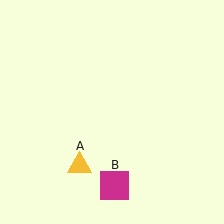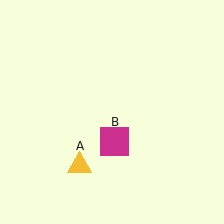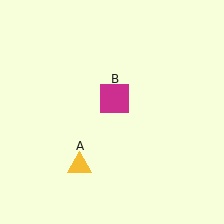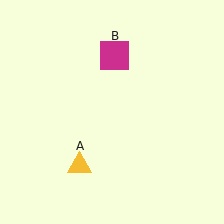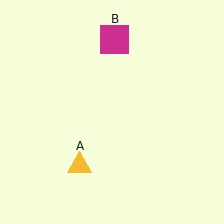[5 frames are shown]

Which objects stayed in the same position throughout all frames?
Yellow triangle (object A) remained stationary.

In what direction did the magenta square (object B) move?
The magenta square (object B) moved up.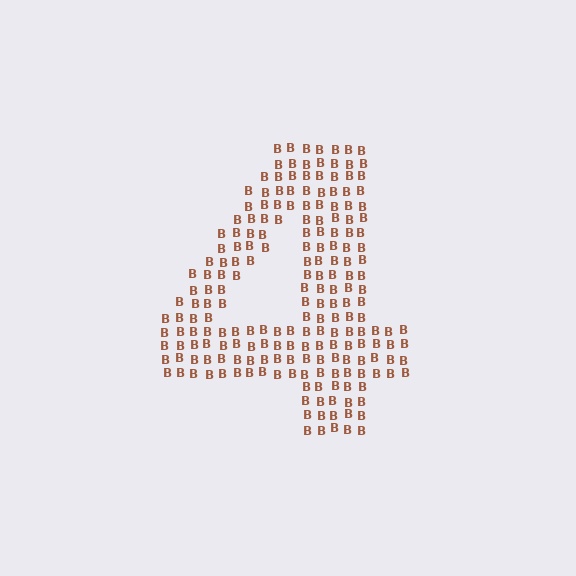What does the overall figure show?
The overall figure shows the digit 4.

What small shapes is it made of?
It is made of small letter B's.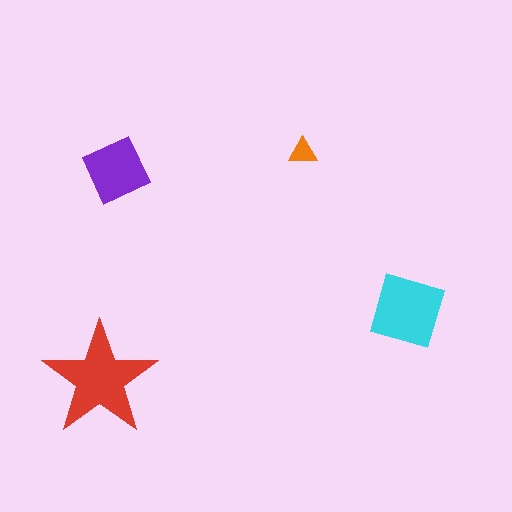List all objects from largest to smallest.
The red star, the cyan diamond, the purple square, the orange triangle.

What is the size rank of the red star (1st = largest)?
1st.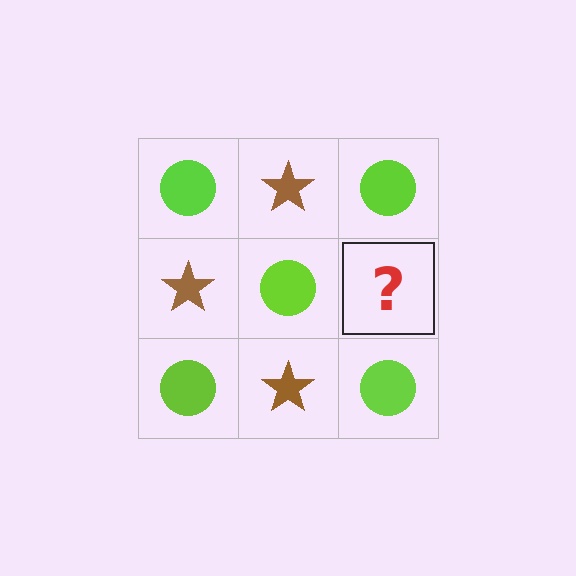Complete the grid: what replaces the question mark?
The question mark should be replaced with a brown star.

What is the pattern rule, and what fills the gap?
The rule is that it alternates lime circle and brown star in a checkerboard pattern. The gap should be filled with a brown star.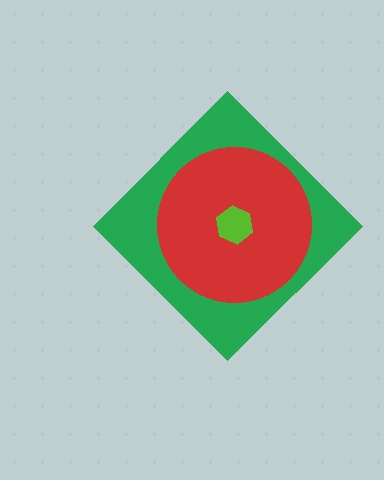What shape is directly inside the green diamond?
The red circle.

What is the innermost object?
The lime hexagon.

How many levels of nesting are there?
3.